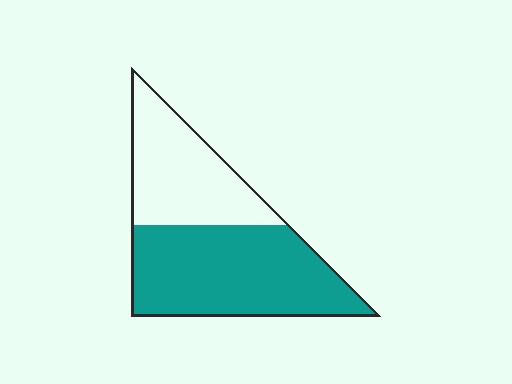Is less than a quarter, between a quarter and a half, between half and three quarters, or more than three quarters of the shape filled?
Between half and three quarters.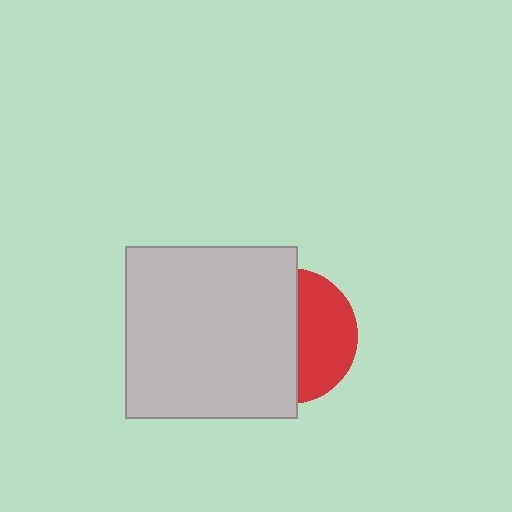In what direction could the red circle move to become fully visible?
The red circle could move right. That would shift it out from behind the light gray square entirely.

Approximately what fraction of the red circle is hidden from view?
Roughly 57% of the red circle is hidden behind the light gray square.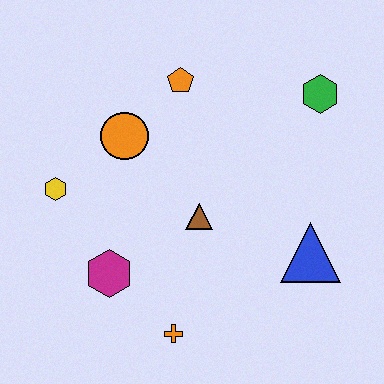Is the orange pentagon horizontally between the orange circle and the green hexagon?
Yes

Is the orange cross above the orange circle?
No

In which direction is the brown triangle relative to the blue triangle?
The brown triangle is to the left of the blue triangle.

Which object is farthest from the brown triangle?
The green hexagon is farthest from the brown triangle.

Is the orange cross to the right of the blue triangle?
No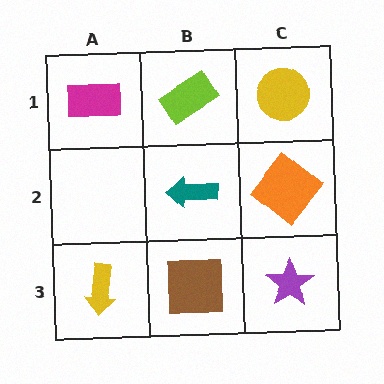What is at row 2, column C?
An orange diamond.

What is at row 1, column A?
A magenta rectangle.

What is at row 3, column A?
A yellow arrow.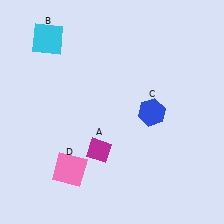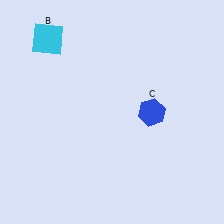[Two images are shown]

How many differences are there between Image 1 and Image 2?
There are 2 differences between the two images.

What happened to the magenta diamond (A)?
The magenta diamond (A) was removed in Image 2. It was in the bottom-left area of Image 1.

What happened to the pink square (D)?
The pink square (D) was removed in Image 2. It was in the bottom-left area of Image 1.